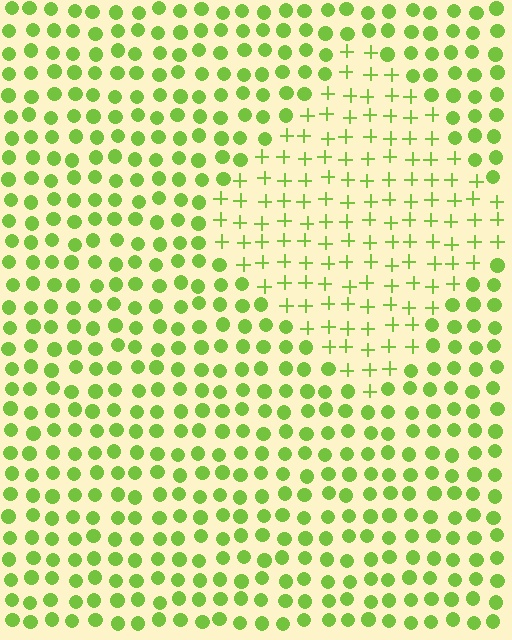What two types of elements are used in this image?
The image uses plus signs inside the diamond region and circles outside it.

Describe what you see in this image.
The image is filled with small lime elements arranged in a uniform grid. A diamond-shaped region contains plus signs, while the surrounding area contains circles. The boundary is defined purely by the change in element shape.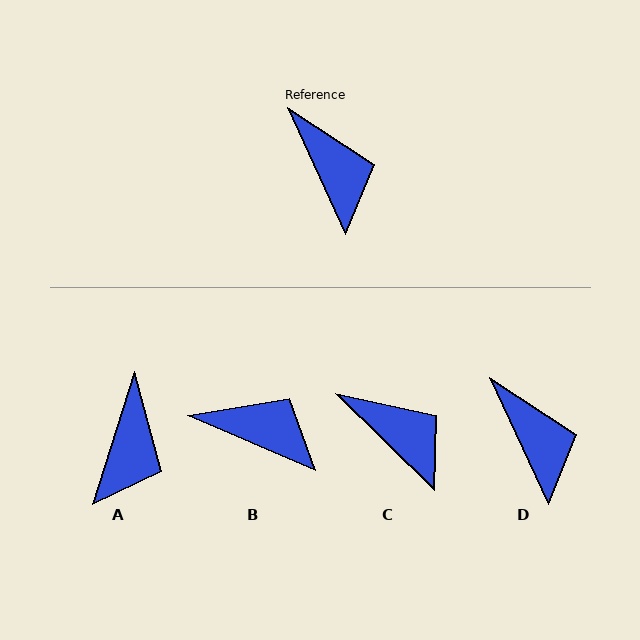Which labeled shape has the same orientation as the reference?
D.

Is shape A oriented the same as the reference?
No, it is off by about 42 degrees.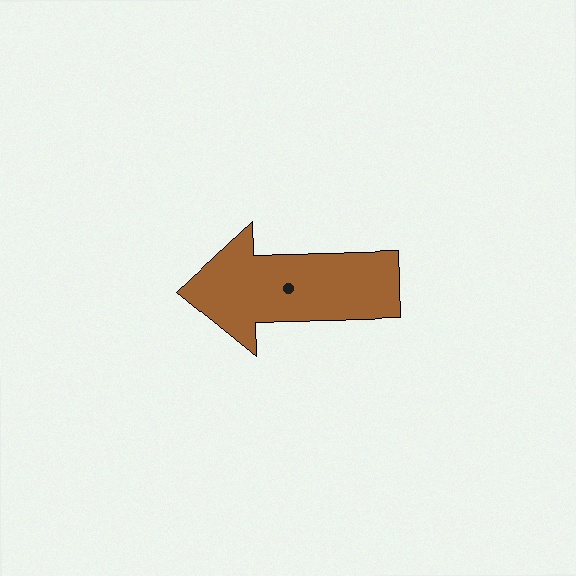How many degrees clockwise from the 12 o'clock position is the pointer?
Approximately 268 degrees.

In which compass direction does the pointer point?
West.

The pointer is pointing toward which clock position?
Roughly 9 o'clock.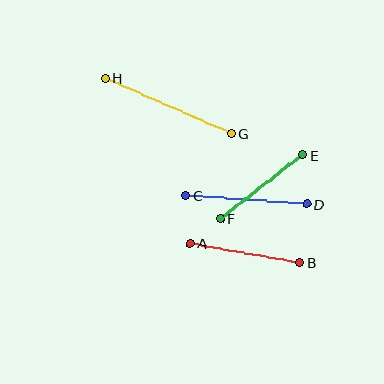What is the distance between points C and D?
The distance is approximately 121 pixels.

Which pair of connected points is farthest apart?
Points G and H are farthest apart.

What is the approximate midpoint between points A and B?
The midpoint is at approximately (245, 253) pixels.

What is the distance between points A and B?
The distance is approximately 111 pixels.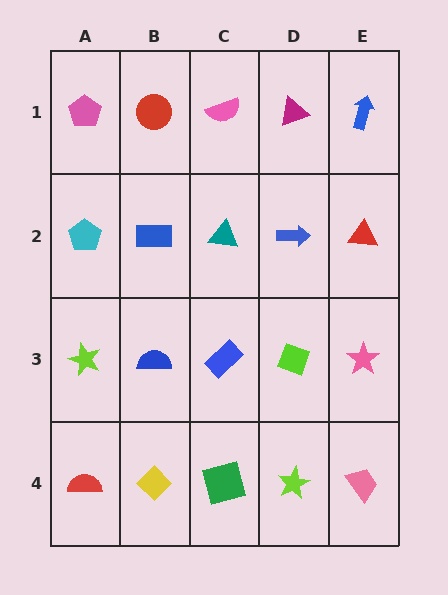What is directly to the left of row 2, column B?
A cyan pentagon.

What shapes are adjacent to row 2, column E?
A blue arrow (row 1, column E), a pink star (row 3, column E), a blue arrow (row 2, column D).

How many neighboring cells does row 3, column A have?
3.